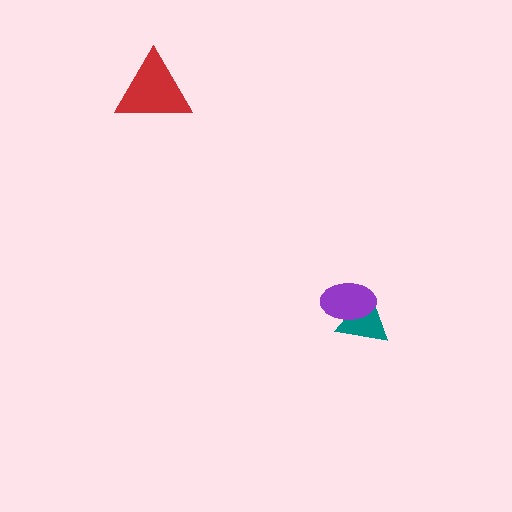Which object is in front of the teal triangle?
The purple ellipse is in front of the teal triangle.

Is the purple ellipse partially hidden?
No, no other shape covers it.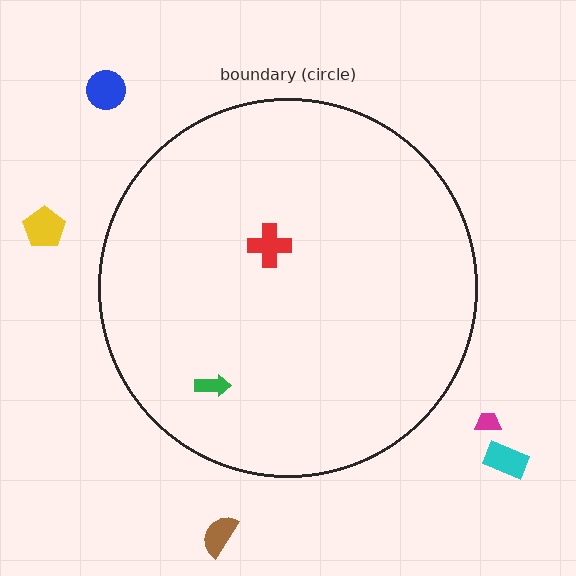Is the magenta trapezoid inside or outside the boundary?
Outside.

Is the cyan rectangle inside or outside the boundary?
Outside.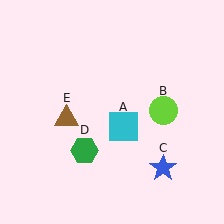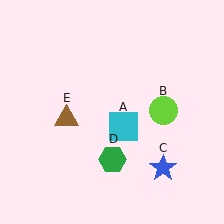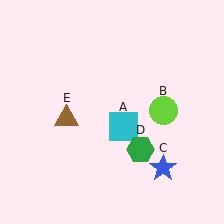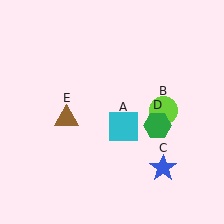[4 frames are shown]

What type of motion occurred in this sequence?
The green hexagon (object D) rotated counterclockwise around the center of the scene.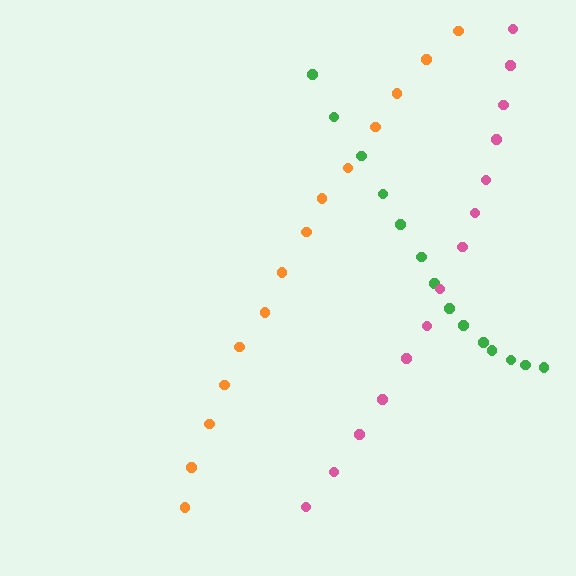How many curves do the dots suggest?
There are 3 distinct paths.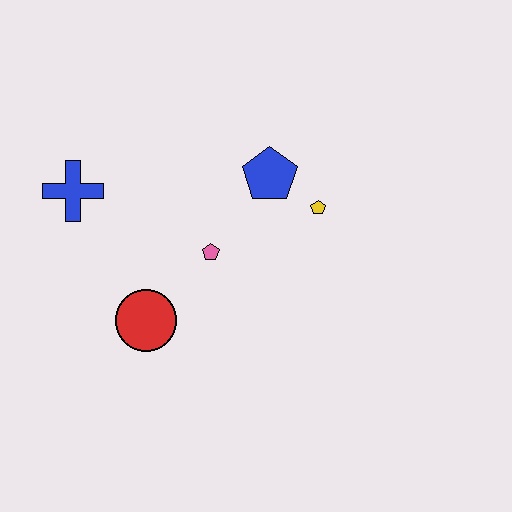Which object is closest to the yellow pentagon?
The blue pentagon is closest to the yellow pentagon.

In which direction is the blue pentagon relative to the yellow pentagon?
The blue pentagon is to the left of the yellow pentagon.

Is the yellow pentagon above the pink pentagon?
Yes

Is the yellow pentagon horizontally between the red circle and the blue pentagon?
No